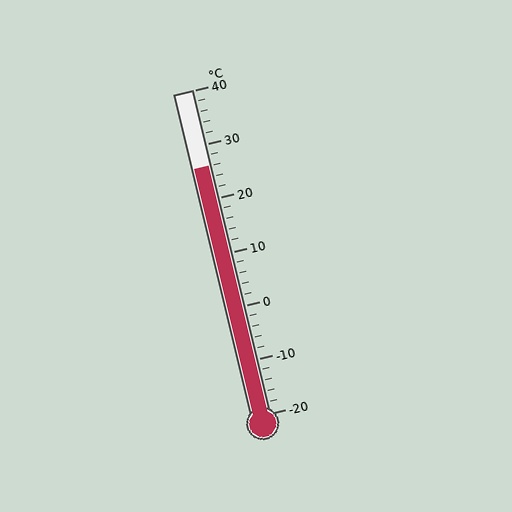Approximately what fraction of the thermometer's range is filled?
The thermometer is filled to approximately 75% of its range.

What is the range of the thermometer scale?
The thermometer scale ranges from -20°C to 40°C.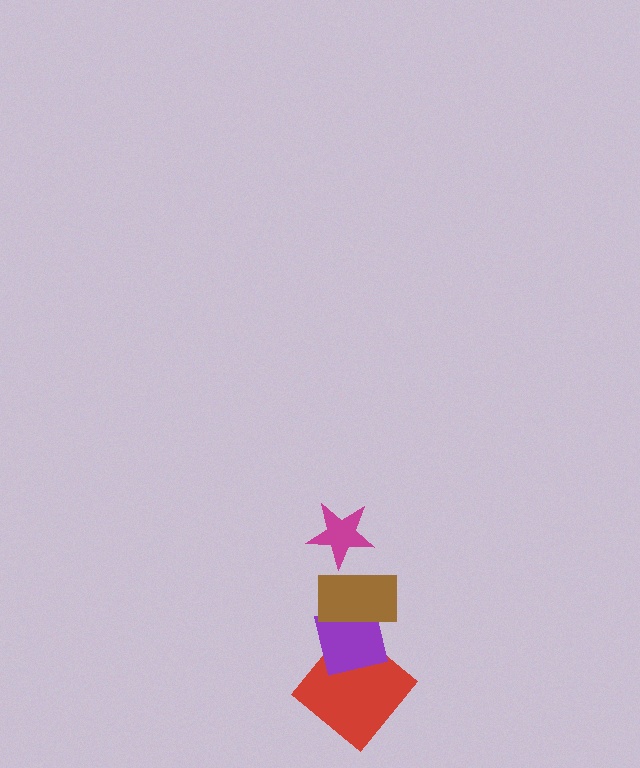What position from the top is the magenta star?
The magenta star is 1st from the top.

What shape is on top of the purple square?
The brown rectangle is on top of the purple square.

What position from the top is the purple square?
The purple square is 3rd from the top.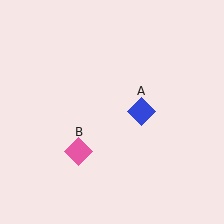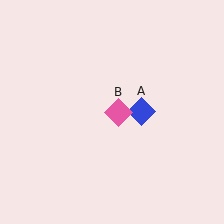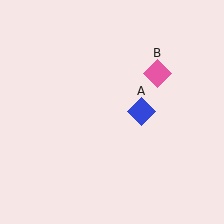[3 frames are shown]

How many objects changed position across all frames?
1 object changed position: pink diamond (object B).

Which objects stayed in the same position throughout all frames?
Blue diamond (object A) remained stationary.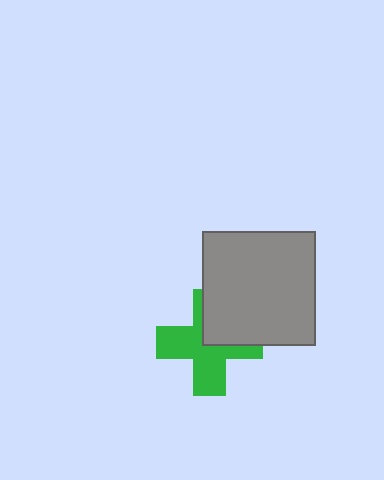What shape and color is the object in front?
The object in front is a gray square.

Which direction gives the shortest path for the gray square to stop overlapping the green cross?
Moving toward the upper-right gives the shortest separation.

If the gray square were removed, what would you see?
You would see the complete green cross.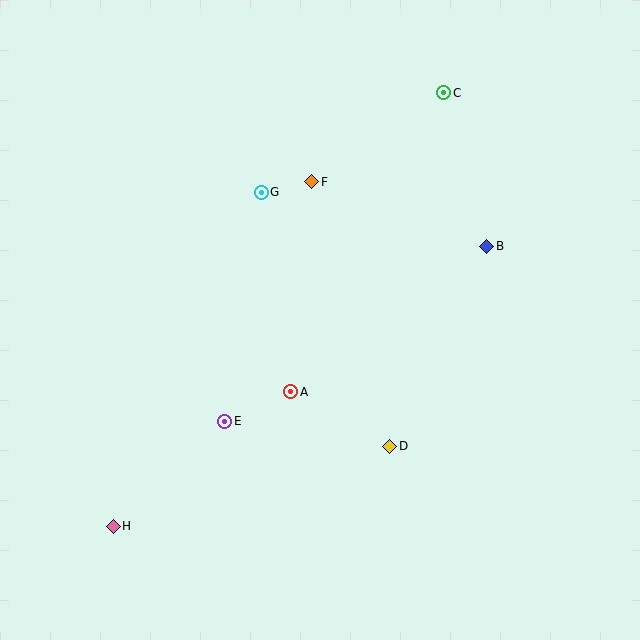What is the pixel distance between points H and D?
The distance between H and D is 288 pixels.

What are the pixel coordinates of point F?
Point F is at (312, 182).